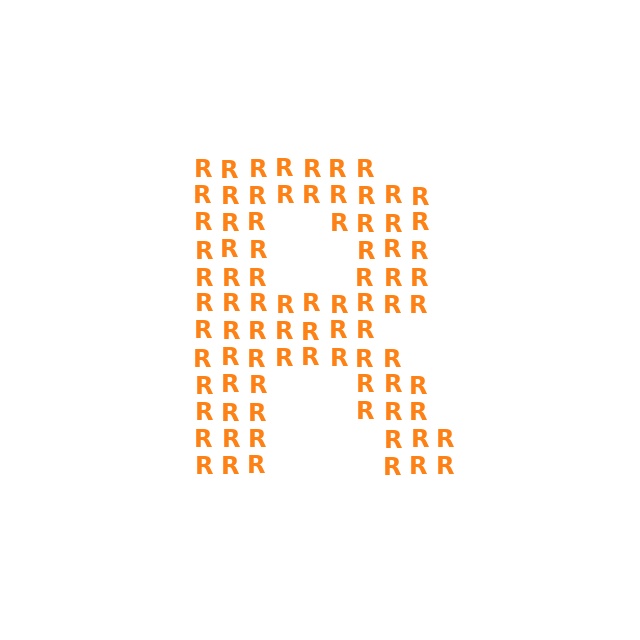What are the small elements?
The small elements are letter R's.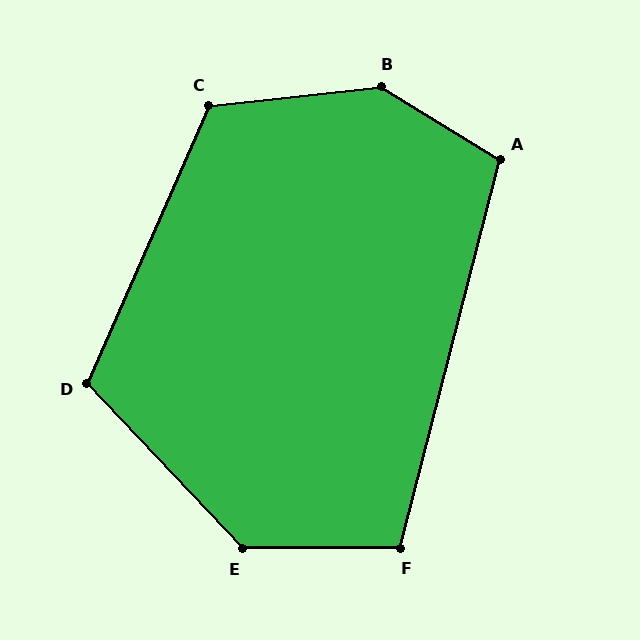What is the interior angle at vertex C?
Approximately 120 degrees (obtuse).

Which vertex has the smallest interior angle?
F, at approximately 105 degrees.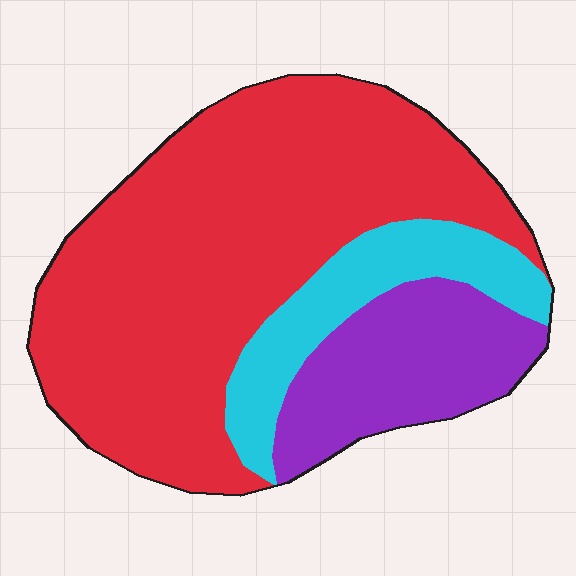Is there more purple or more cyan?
Purple.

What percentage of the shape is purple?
Purple covers 20% of the shape.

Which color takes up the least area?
Cyan, at roughly 15%.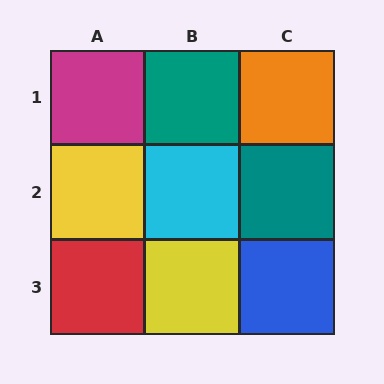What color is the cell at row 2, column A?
Yellow.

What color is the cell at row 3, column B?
Yellow.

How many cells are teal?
2 cells are teal.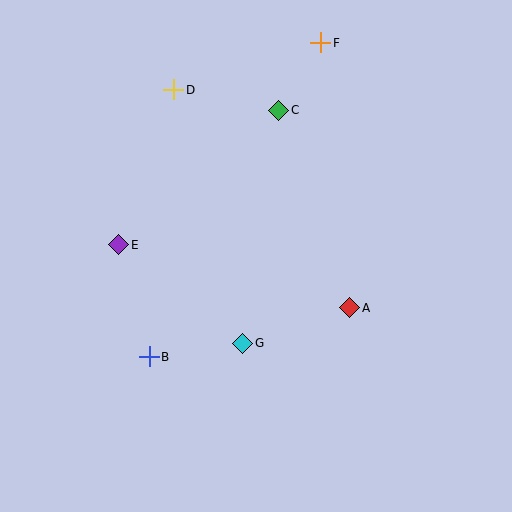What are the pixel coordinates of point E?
Point E is at (119, 245).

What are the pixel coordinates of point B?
Point B is at (149, 357).